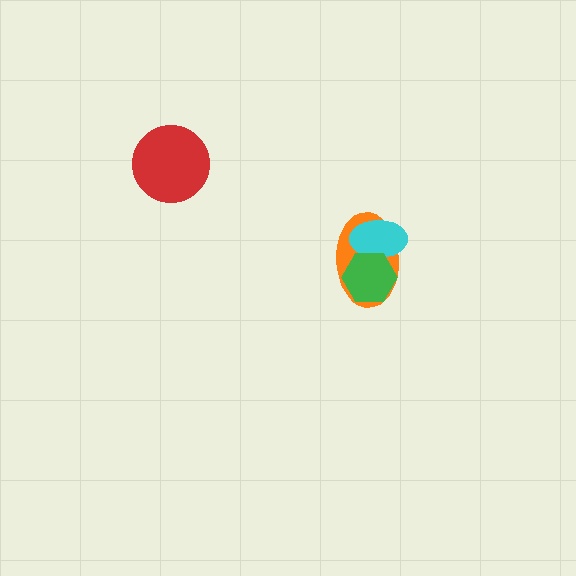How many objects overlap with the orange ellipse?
2 objects overlap with the orange ellipse.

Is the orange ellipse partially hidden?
Yes, it is partially covered by another shape.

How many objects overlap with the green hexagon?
2 objects overlap with the green hexagon.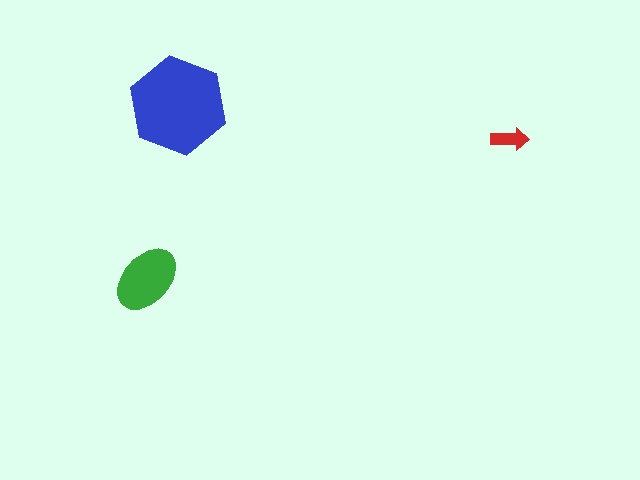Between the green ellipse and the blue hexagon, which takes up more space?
The blue hexagon.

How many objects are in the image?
There are 3 objects in the image.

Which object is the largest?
The blue hexagon.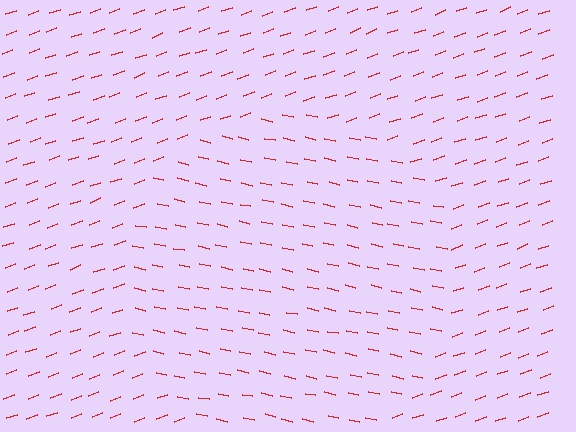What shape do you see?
I see a circle.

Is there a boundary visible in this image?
Yes, there is a texture boundary formed by a change in line orientation.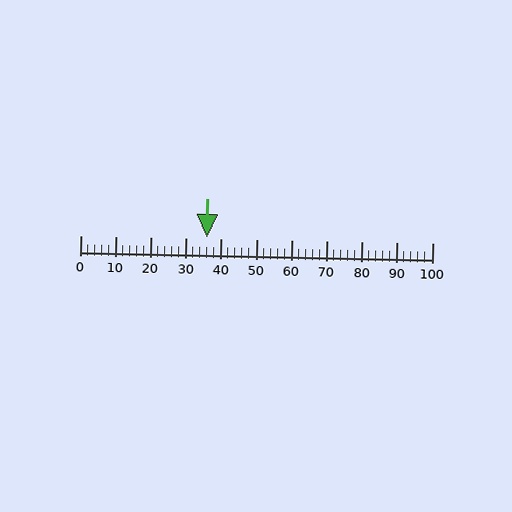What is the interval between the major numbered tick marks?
The major tick marks are spaced 10 units apart.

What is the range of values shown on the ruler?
The ruler shows values from 0 to 100.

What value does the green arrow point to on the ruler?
The green arrow points to approximately 36.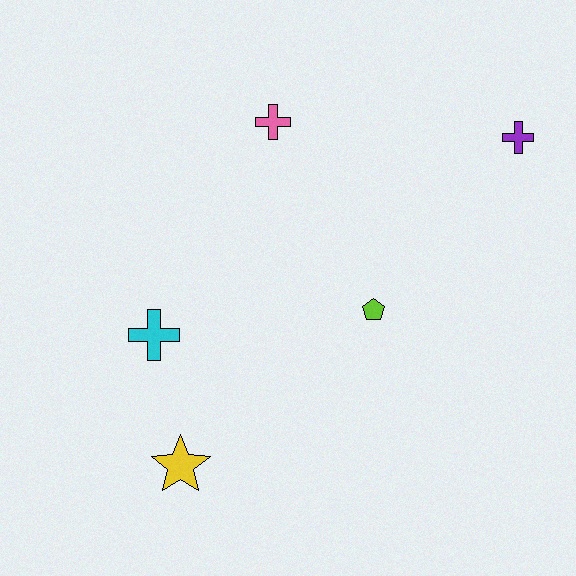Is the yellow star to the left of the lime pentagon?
Yes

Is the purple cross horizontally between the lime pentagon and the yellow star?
No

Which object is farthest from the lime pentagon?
The yellow star is farthest from the lime pentagon.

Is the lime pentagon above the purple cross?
No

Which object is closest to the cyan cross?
The yellow star is closest to the cyan cross.